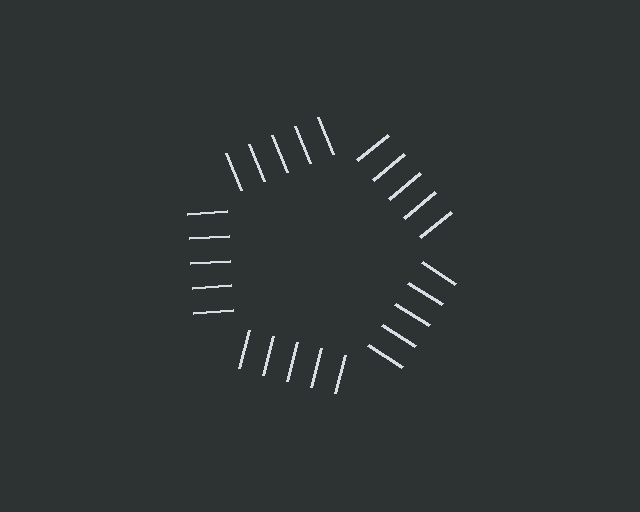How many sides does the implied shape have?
5 sides — the line-ends trace a pentagon.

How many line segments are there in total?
25 — 5 along each of the 5 edges.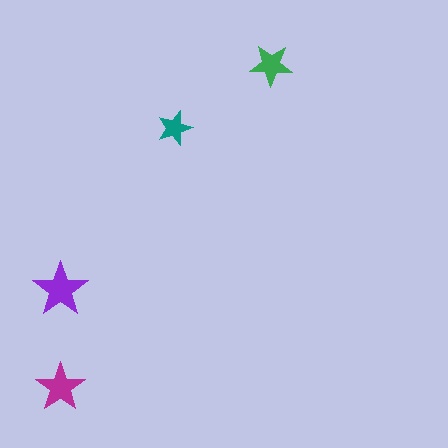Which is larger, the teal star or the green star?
The green one.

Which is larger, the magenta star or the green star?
The magenta one.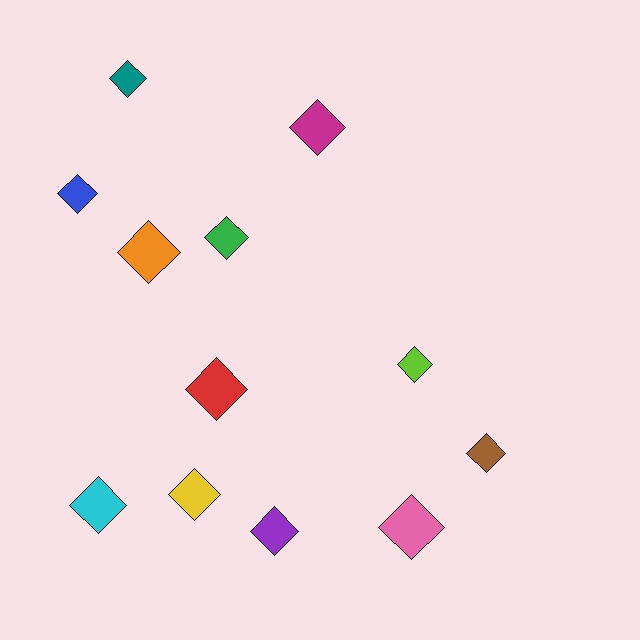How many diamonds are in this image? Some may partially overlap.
There are 12 diamonds.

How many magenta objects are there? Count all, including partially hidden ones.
There is 1 magenta object.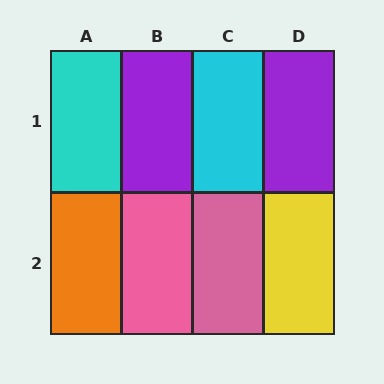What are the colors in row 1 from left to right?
Cyan, purple, cyan, purple.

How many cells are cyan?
2 cells are cyan.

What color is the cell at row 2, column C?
Pink.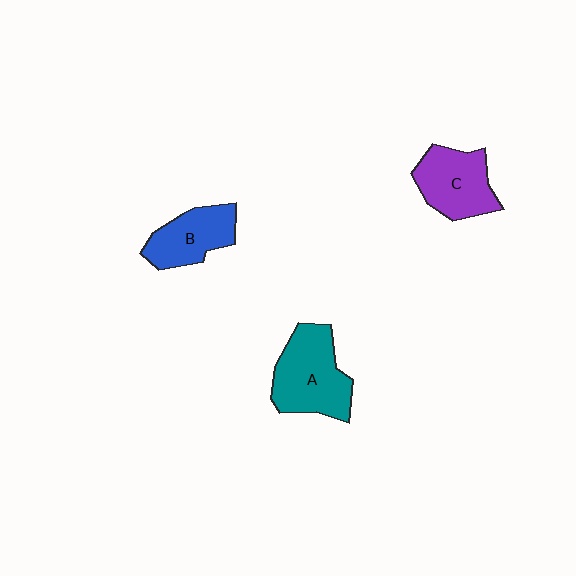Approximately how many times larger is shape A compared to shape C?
Approximately 1.2 times.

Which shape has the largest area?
Shape A (teal).